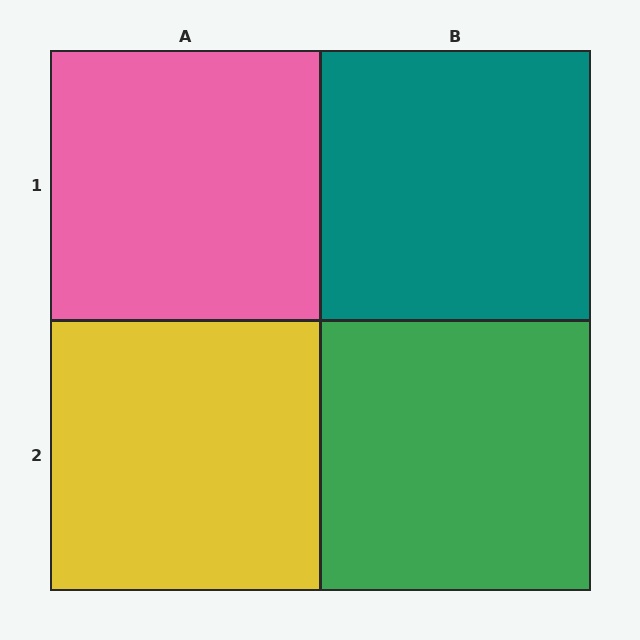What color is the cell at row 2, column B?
Green.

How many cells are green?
1 cell is green.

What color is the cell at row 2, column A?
Yellow.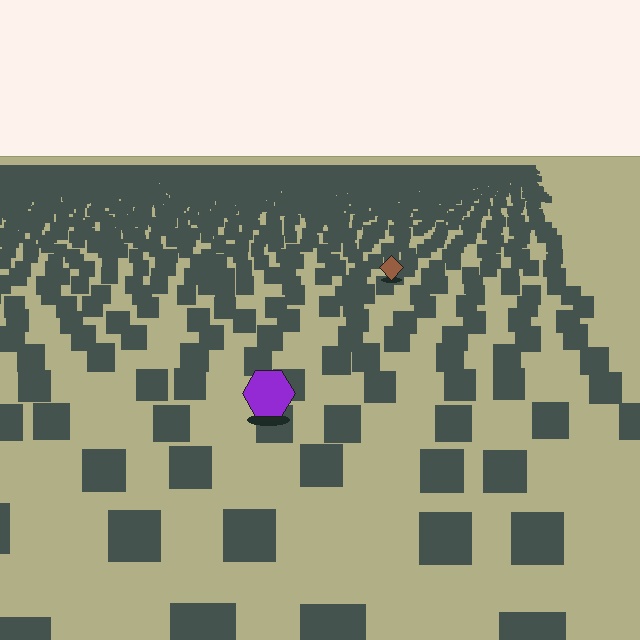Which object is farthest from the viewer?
The brown diamond is farthest from the viewer. It appears smaller and the ground texture around it is denser.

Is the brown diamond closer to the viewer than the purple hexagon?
No. The purple hexagon is closer — you can tell from the texture gradient: the ground texture is coarser near it.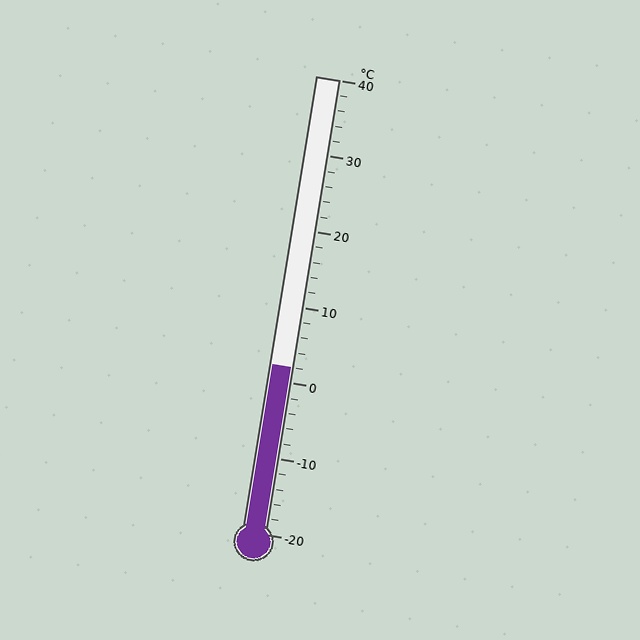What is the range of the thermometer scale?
The thermometer scale ranges from -20°C to 40°C.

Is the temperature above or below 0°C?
The temperature is above 0°C.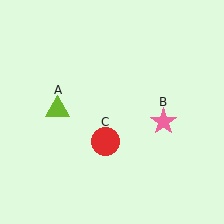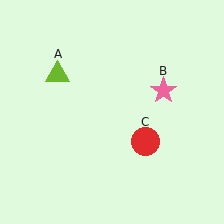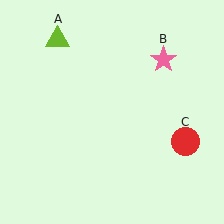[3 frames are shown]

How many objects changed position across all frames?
3 objects changed position: lime triangle (object A), pink star (object B), red circle (object C).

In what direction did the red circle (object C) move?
The red circle (object C) moved right.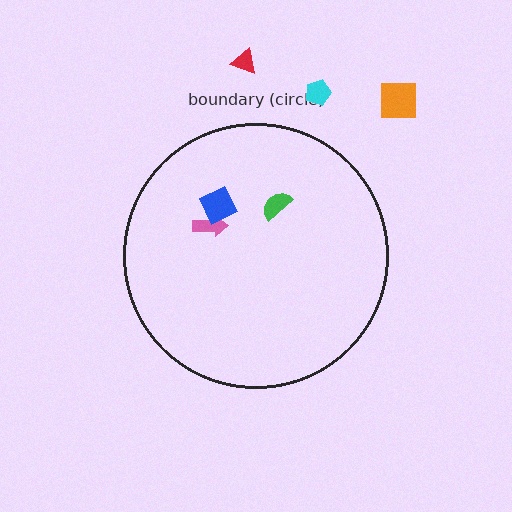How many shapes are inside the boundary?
3 inside, 3 outside.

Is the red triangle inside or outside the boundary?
Outside.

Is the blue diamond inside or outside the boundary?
Inside.